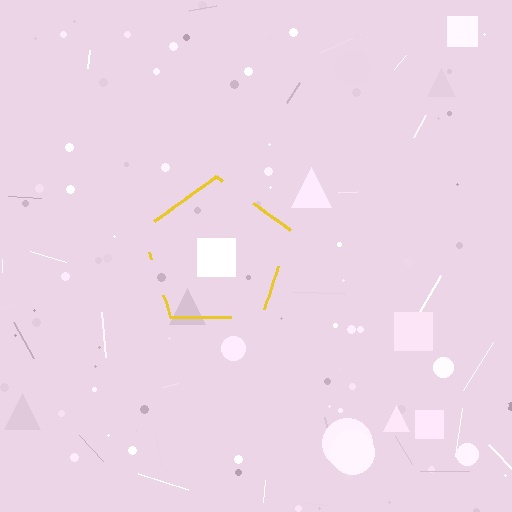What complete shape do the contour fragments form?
The contour fragments form a pentagon.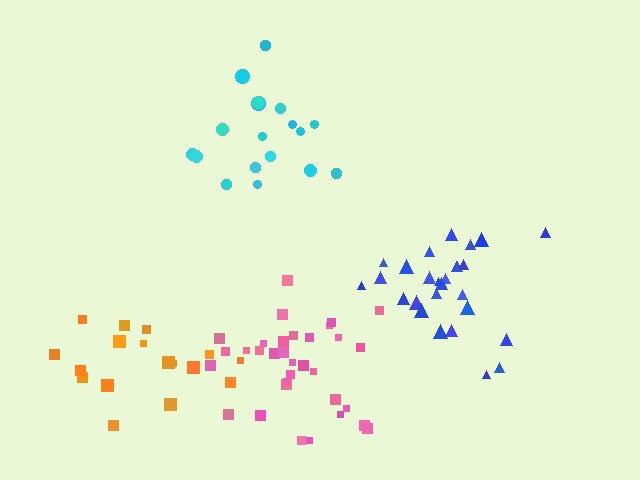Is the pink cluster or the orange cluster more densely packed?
Pink.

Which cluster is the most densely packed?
Pink.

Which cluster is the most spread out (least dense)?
Cyan.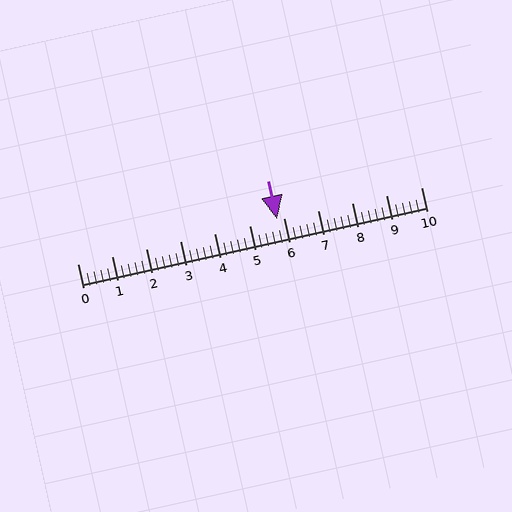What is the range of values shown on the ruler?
The ruler shows values from 0 to 10.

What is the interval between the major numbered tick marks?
The major tick marks are spaced 1 units apart.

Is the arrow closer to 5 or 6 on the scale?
The arrow is closer to 6.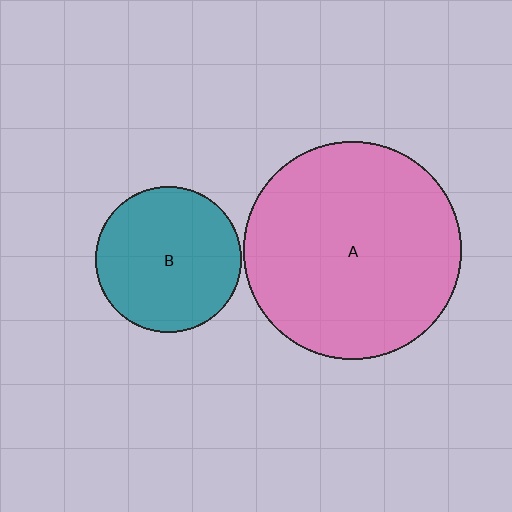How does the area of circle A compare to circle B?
Approximately 2.2 times.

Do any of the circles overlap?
No, none of the circles overlap.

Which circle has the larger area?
Circle A (pink).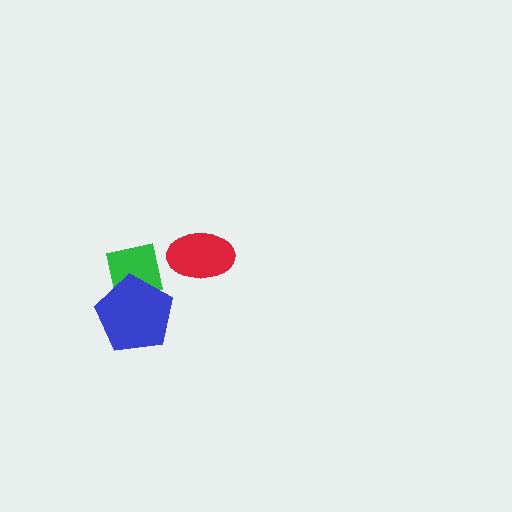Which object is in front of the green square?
The blue pentagon is in front of the green square.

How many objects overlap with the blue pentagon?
1 object overlaps with the blue pentagon.